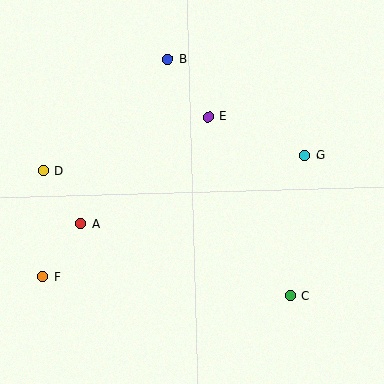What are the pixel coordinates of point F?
Point F is at (43, 277).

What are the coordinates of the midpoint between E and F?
The midpoint between E and F is at (126, 197).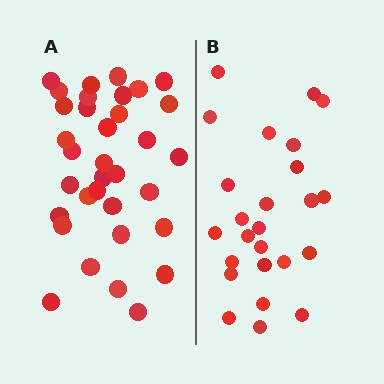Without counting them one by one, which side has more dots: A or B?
Region A (the left region) has more dots.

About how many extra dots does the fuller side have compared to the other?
Region A has roughly 8 or so more dots than region B.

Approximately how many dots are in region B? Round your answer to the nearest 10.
About 20 dots. (The exact count is 25, which rounds to 20.)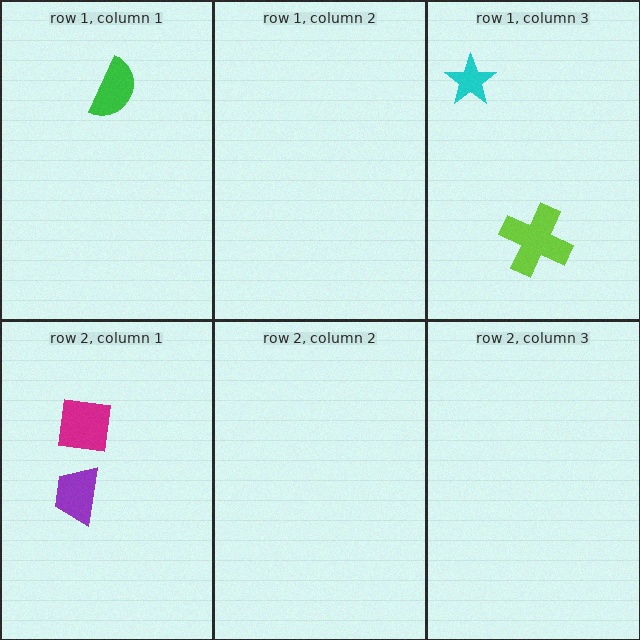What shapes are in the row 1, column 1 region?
The green semicircle.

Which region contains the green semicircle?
The row 1, column 1 region.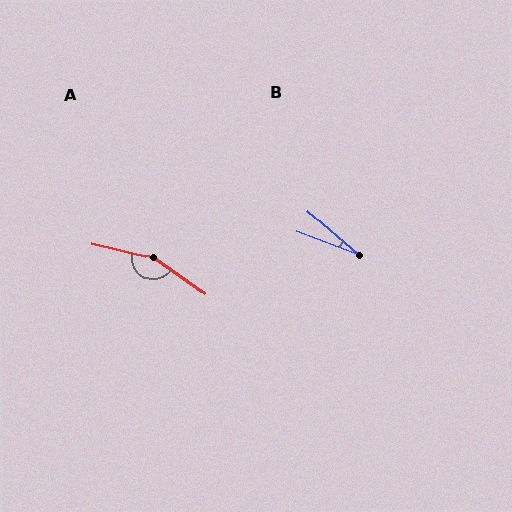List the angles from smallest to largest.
B (20°), A (159°).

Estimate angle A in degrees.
Approximately 159 degrees.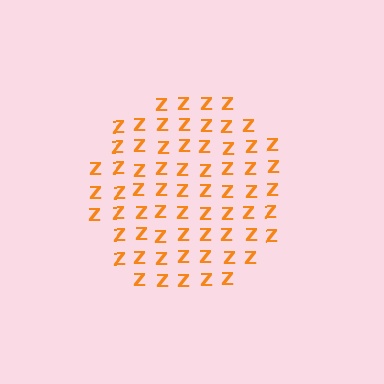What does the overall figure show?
The overall figure shows a circle.